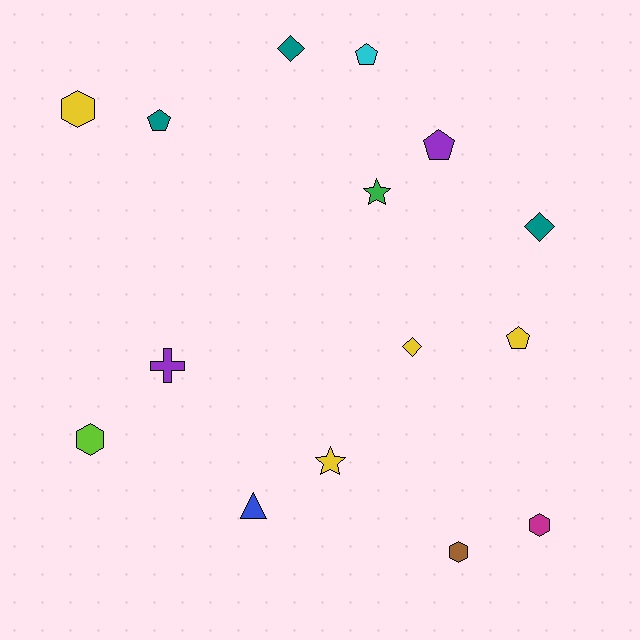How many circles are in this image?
There are no circles.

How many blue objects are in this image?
There is 1 blue object.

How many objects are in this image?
There are 15 objects.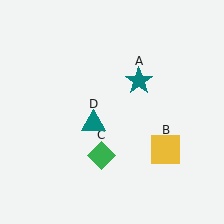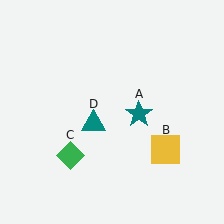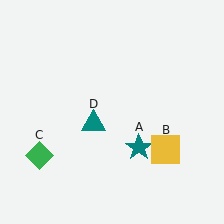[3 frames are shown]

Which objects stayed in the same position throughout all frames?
Yellow square (object B) and teal triangle (object D) remained stationary.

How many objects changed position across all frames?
2 objects changed position: teal star (object A), green diamond (object C).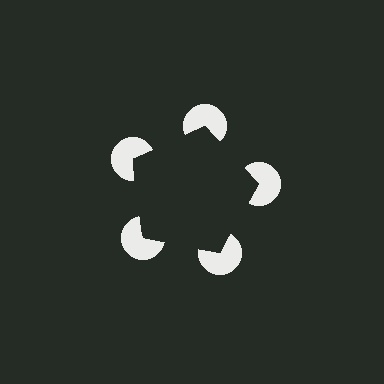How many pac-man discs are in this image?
There are 5 — one at each vertex of the illusory pentagon.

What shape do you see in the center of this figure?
An illusory pentagon — its edges are inferred from the aligned wedge cuts in the pac-man discs, not physically drawn.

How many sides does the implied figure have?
5 sides.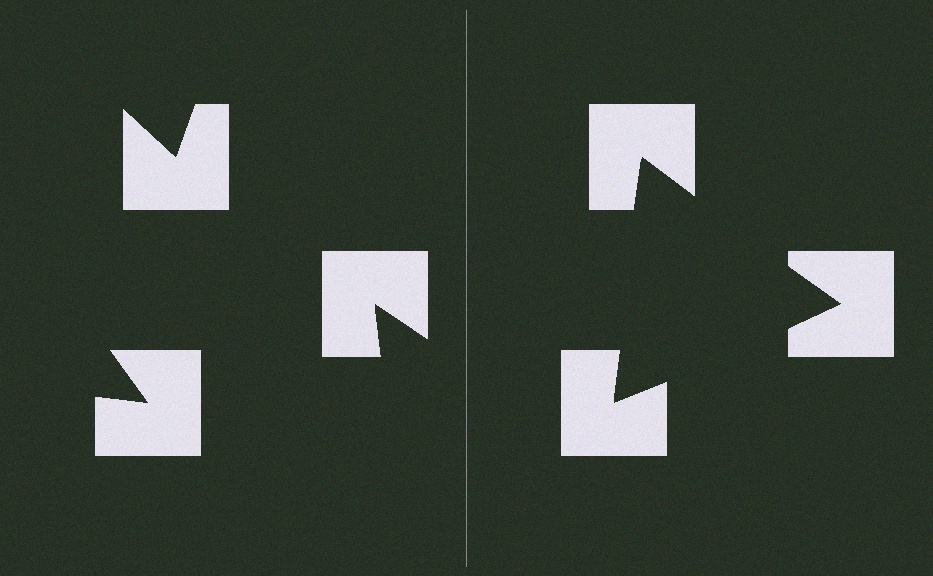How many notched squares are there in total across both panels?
6 — 3 on each side.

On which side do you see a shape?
An illusory triangle appears on the right side. On the left side the wedge cuts are rotated, so no coherent shape forms.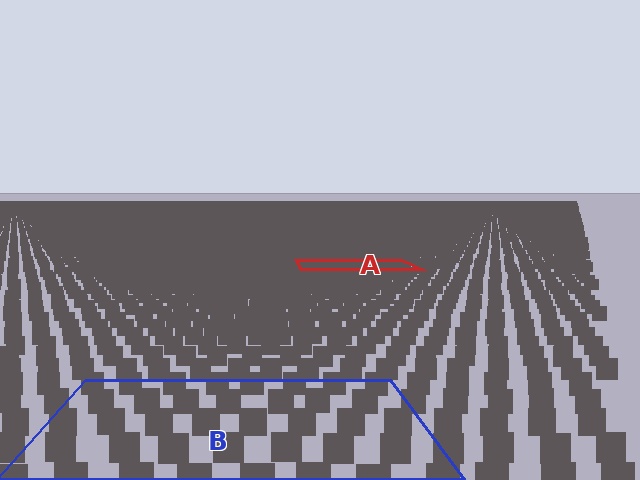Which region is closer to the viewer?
Region B is closer. The texture elements there are larger and more spread out.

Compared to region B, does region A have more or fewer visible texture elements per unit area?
Region A has more texture elements per unit area — they are packed more densely because it is farther away.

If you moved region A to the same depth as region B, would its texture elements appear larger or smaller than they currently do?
They would appear larger. At a closer depth, the same texture elements are projected at a bigger on-screen size.